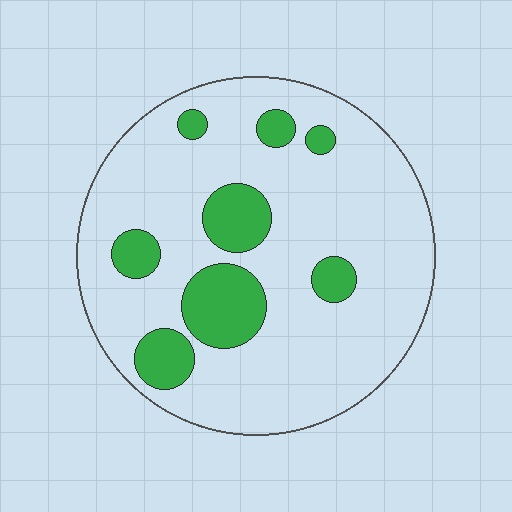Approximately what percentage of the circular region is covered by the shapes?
Approximately 20%.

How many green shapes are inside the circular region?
8.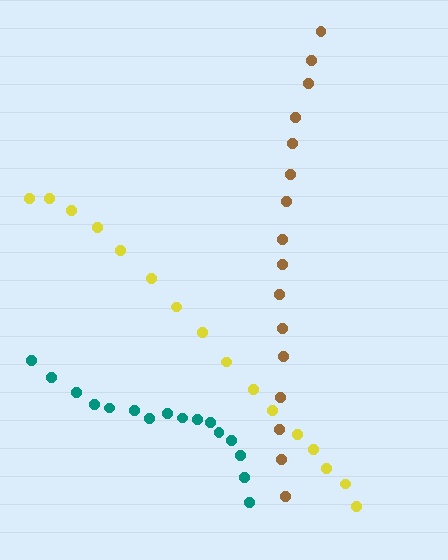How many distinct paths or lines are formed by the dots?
There are 3 distinct paths.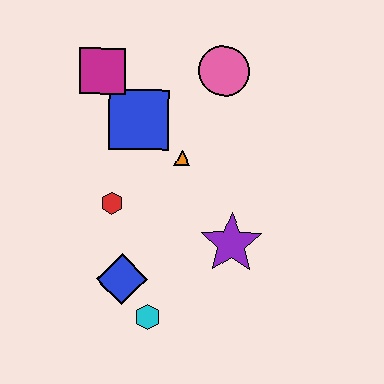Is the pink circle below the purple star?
No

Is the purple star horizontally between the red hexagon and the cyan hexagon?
No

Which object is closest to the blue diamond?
The cyan hexagon is closest to the blue diamond.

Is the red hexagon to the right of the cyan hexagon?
No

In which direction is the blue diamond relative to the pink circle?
The blue diamond is below the pink circle.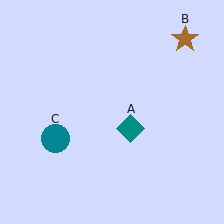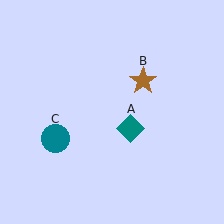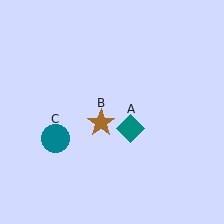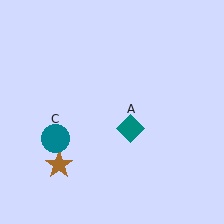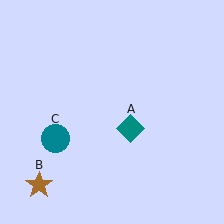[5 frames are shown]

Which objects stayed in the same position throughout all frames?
Teal diamond (object A) and teal circle (object C) remained stationary.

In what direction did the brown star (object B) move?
The brown star (object B) moved down and to the left.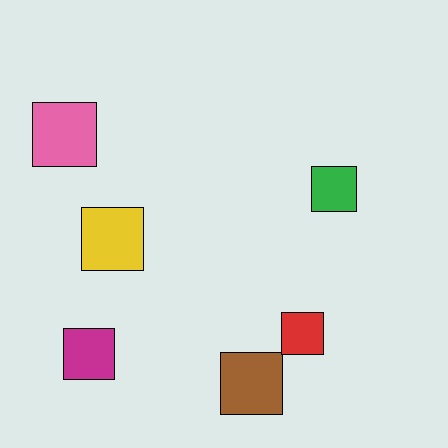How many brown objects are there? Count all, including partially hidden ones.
There is 1 brown object.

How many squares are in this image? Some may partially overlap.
There are 6 squares.